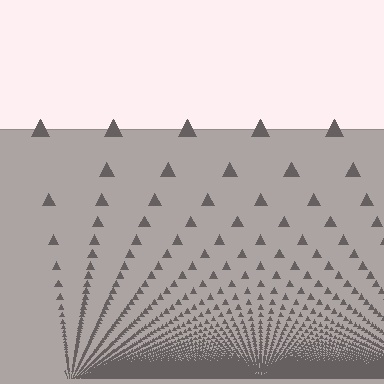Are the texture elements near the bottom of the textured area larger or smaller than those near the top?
Smaller. The gradient is inverted — elements near the bottom are smaller and denser.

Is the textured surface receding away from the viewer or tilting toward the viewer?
The surface appears to tilt toward the viewer. Texture elements get larger and sparser toward the top.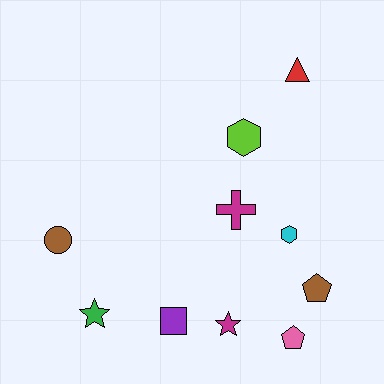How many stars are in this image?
There are 2 stars.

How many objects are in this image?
There are 10 objects.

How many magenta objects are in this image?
There are 2 magenta objects.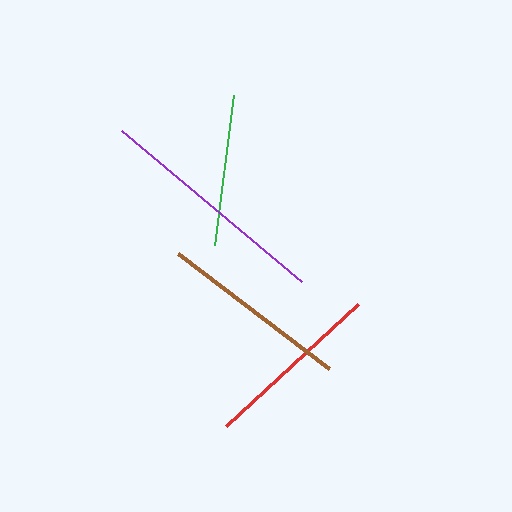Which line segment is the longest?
The purple line is the longest at approximately 235 pixels.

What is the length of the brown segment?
The brown segment is approximately 190 pixels long.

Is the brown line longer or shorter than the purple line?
The purple line is longer than the brown line.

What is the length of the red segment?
The red segment is approximately 179 pixels long.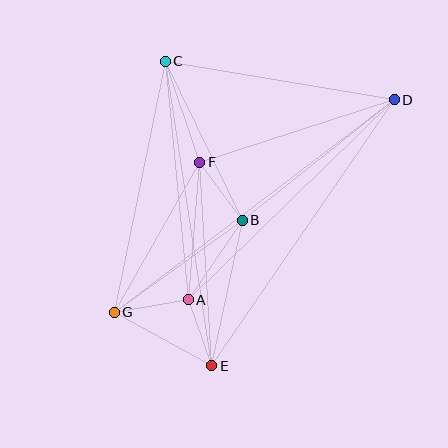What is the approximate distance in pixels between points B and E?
The distance between B and E is approximately 149 pixels.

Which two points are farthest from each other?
Points D and G are farthest from each other.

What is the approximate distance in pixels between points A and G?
The distance between A and G is approximately 75 pixels.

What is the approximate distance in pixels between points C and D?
The distance between C and D is approximately 232 pixels.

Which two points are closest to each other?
Points A and E are closest to each other.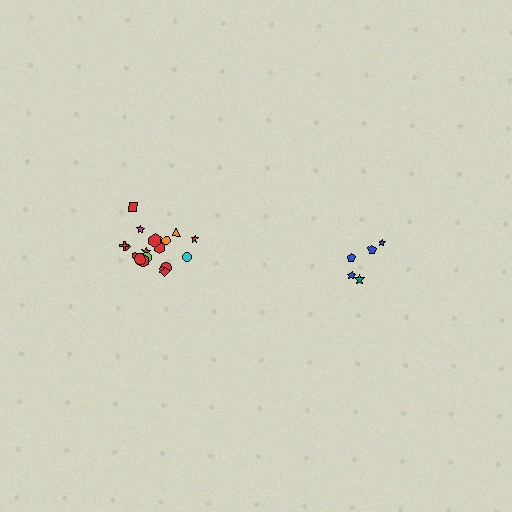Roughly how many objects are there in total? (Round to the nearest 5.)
Roughly 25 objects in total.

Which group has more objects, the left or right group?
The left group.